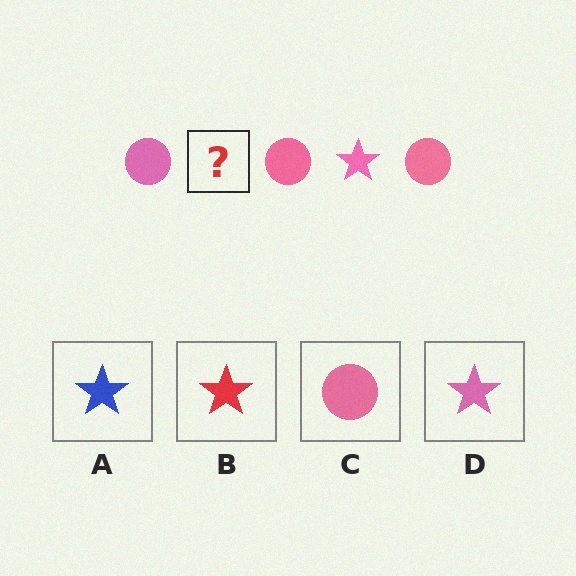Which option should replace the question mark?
Option D.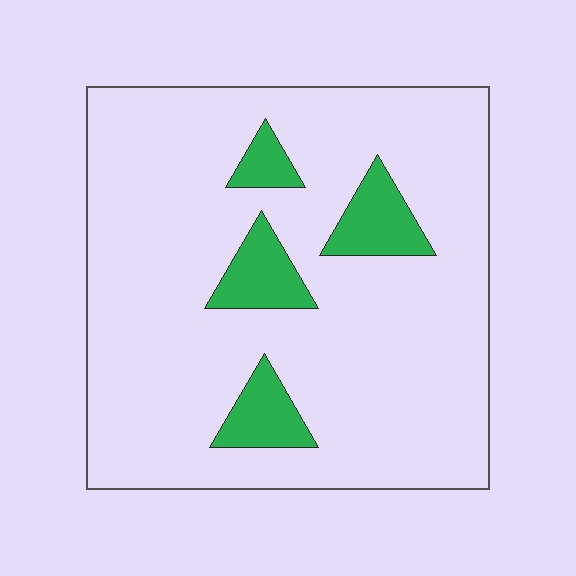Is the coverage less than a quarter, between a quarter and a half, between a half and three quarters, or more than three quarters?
Less than a quarter.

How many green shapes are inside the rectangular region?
4.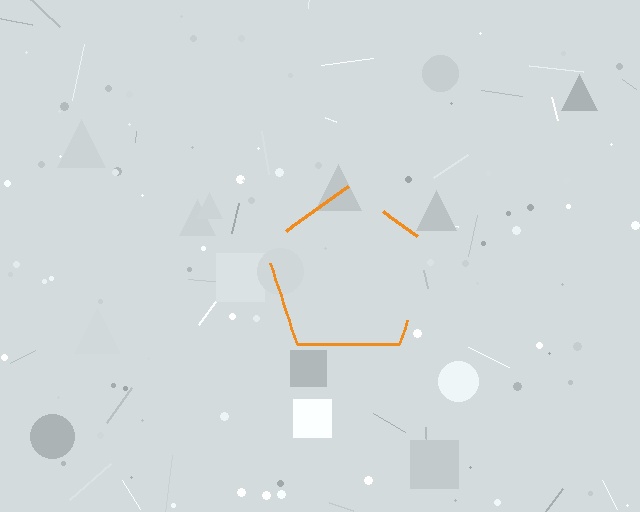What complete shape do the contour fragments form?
The contour fragments form a pentagon.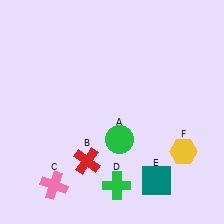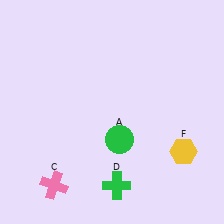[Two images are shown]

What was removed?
The teal square (E), the red cross (B) were removed in Image 2.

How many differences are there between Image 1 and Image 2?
There are 2 differences between the two images.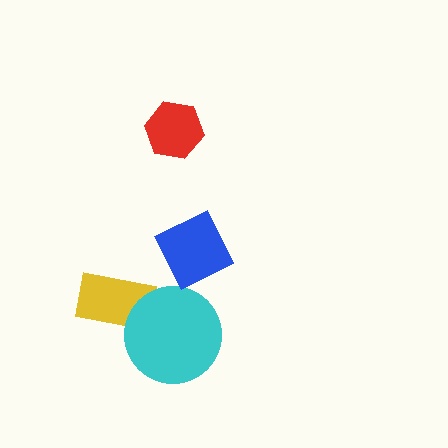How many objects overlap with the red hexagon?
0 objects overlap with the red hexagon.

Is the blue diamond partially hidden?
No, no other shape covers it.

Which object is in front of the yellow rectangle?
The cyan circle is in front of the yellow rectangle.